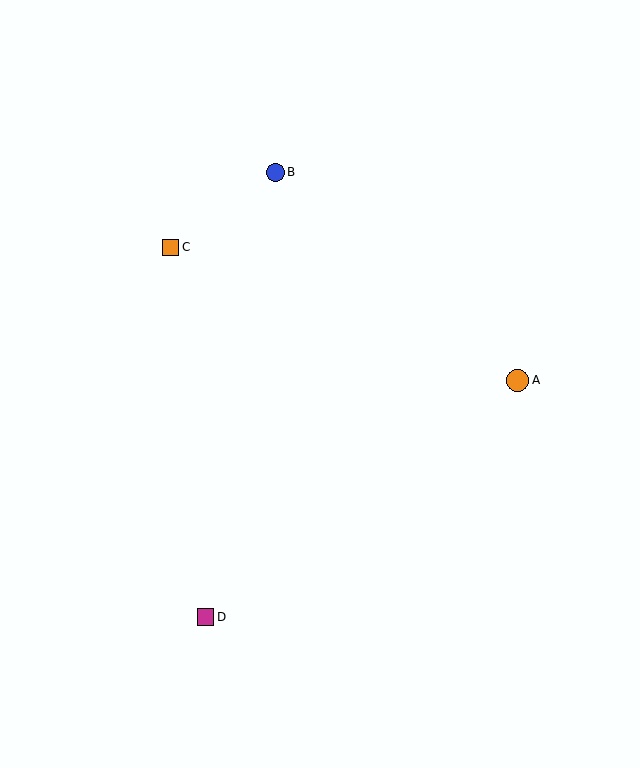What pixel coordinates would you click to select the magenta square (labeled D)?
Click at (206, 617) to select the magenta square D.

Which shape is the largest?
The orange circle (labeled A) is the largest.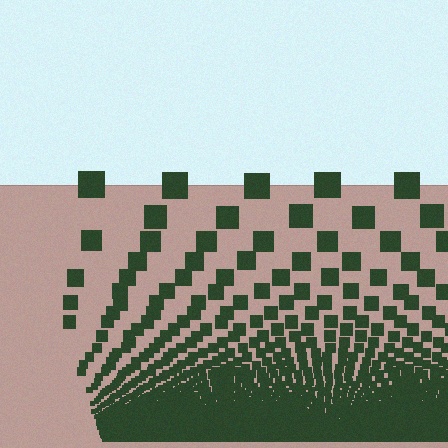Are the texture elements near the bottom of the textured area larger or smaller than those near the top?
Smaller. The gradient is inverted — elements near the bottom are smaller and denser.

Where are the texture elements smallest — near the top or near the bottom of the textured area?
Near the bottom.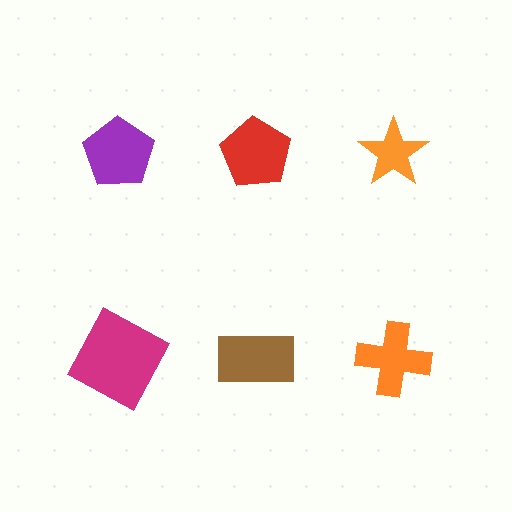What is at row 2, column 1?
A magenta square.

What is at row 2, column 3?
An orange cross.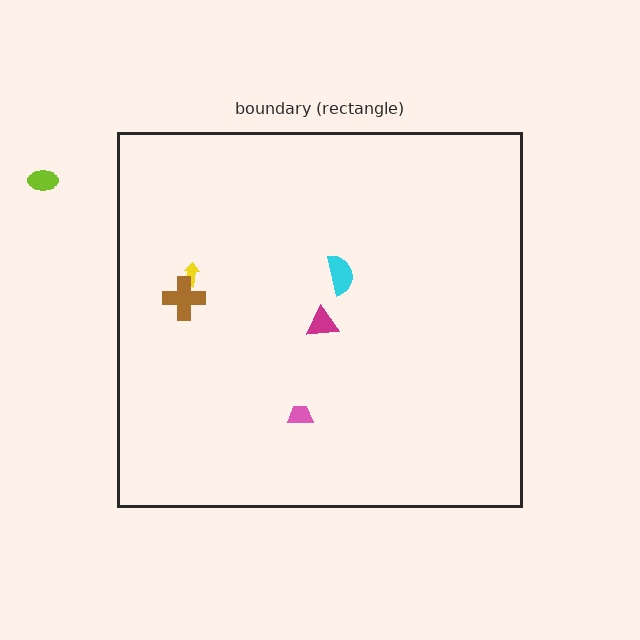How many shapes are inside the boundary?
5 inside, 1 outside.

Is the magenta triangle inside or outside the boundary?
Inside.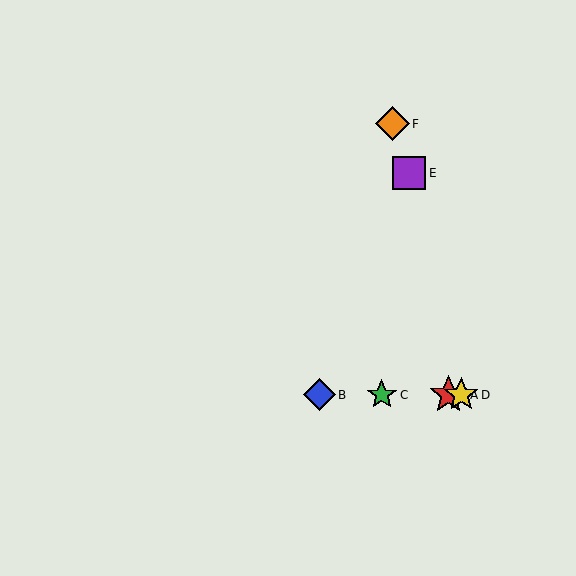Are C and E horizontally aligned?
No, C is at y≈395 and E is at y≈173.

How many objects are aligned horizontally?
4 objects (A, B, C, D) are aligned horizontally.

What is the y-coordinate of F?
Object F is at y≈124.